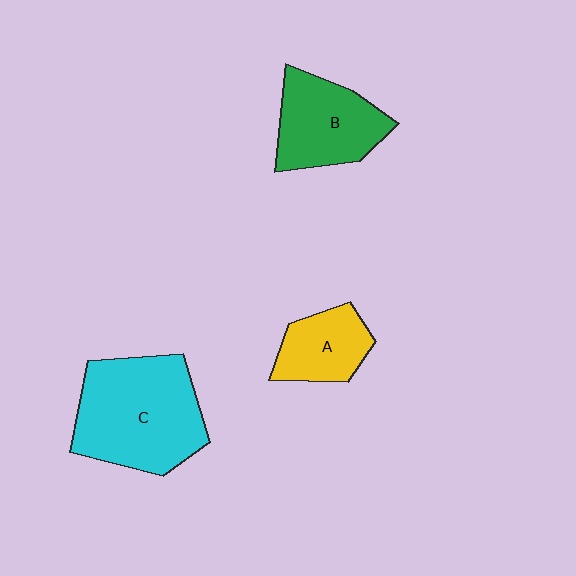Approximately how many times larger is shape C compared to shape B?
Approximately 1.5 times.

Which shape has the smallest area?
Shape A (yellow).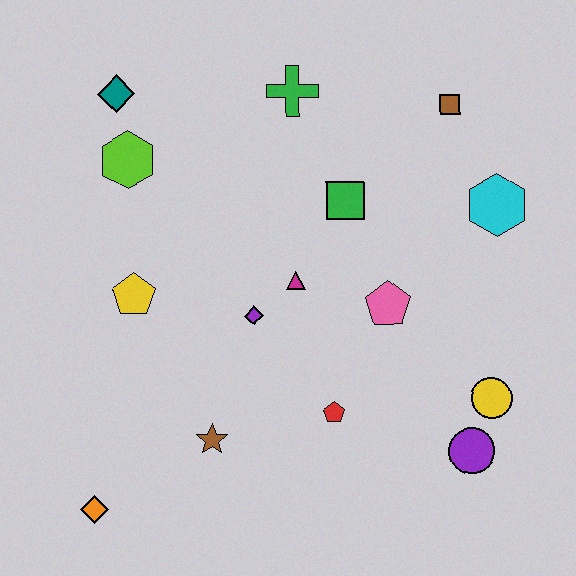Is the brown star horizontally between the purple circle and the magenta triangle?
No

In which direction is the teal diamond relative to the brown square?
The teal diamond is to the left of the brown square.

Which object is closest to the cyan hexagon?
The brown square is closest to the cyan hexagon.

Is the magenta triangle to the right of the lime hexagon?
Yes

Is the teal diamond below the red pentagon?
No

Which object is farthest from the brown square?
The orange diamond is farthest from the brown square.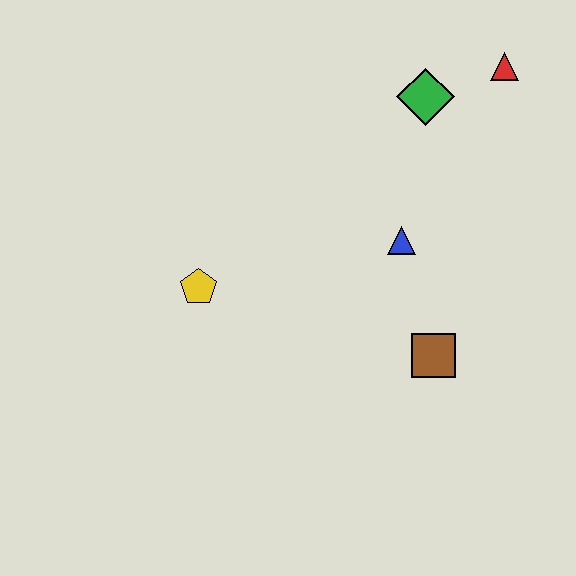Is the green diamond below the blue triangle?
No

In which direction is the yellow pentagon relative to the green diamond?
The yellow pentagon is to the left of the green diamond.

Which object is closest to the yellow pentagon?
The blue triangle is closest to the yellow pentagon.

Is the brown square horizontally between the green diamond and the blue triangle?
No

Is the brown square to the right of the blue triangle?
Yes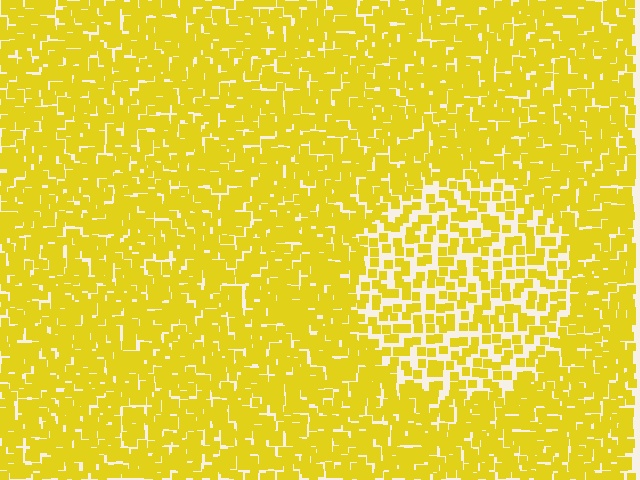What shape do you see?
I see a circle.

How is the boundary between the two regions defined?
The boundary is defined by a change in element density (approximately 1.9x ratio). All elements are the same color, size, and shape.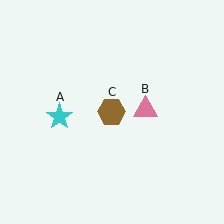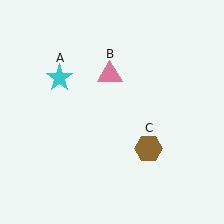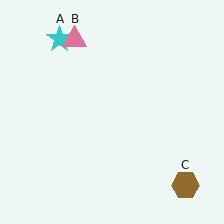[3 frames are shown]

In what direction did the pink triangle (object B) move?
The pink triangle (object B) moved up and to the left.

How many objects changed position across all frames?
3 objects changed position: cyan star (object A), pink triangle (object B), brown hexagon (object C).